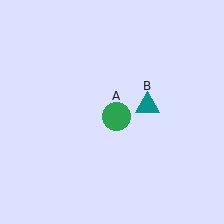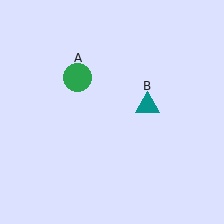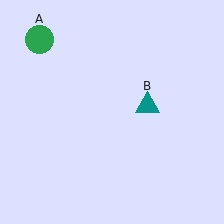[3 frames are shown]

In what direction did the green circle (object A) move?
The green circle (object A) moved up and to the left.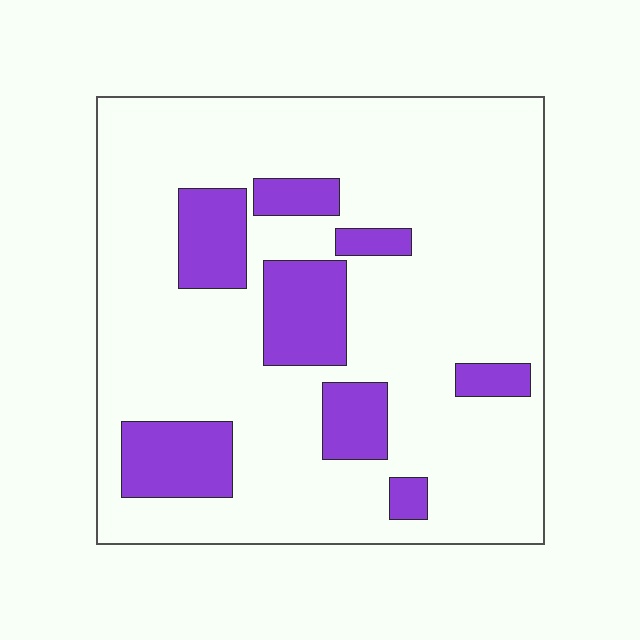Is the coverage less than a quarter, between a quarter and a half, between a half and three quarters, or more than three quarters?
Less than a quarter.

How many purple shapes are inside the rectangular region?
8.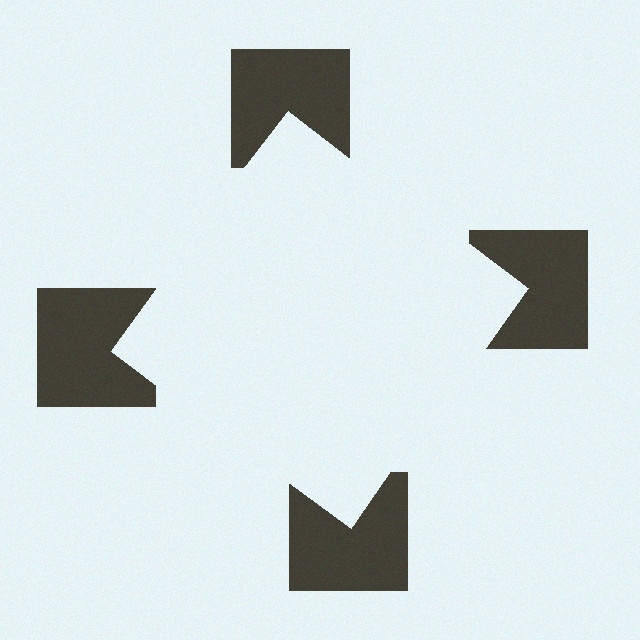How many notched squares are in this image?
There are 4 — one at each vertex of the illusory square.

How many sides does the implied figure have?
4 sides.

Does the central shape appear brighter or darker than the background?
It typically appears slightly brighter than the background, even though no actual brightness change is drawn.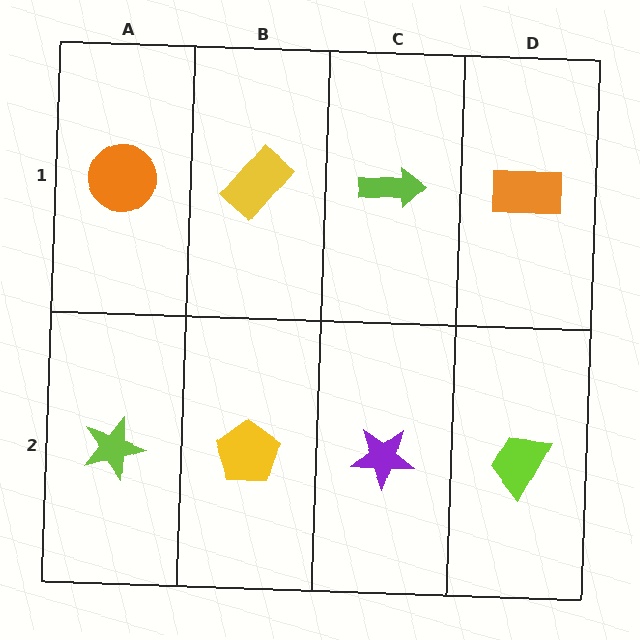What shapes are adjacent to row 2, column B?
A yellow rectangle (row 1, column B), a lime star (row 2, column A), a purple star (row 2, column C).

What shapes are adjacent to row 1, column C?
A purple star (row 2, column C), a yellow rectangle (row 1, column B), an orange rectangle (row 1, column D).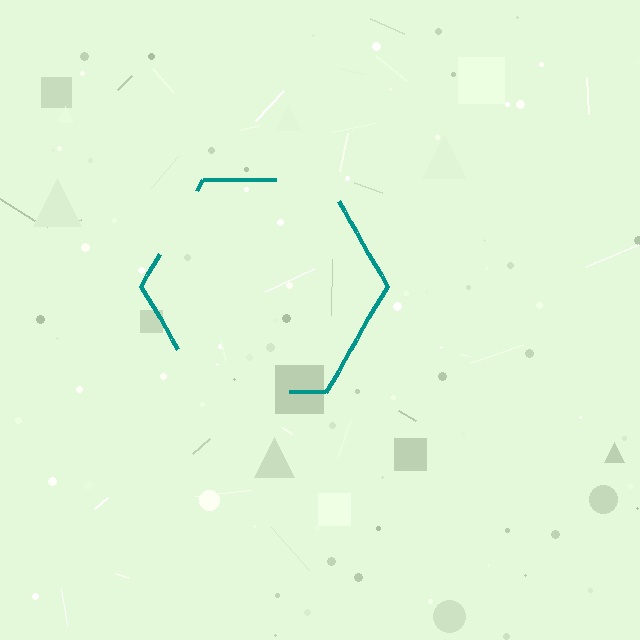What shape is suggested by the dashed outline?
The dashed outline suggests a hexagon.